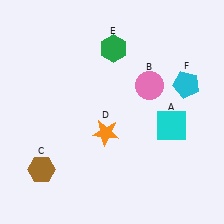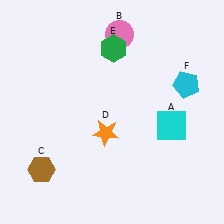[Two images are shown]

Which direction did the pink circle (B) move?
The pink circle (B) moved up.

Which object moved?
The pink circle (B) moved up.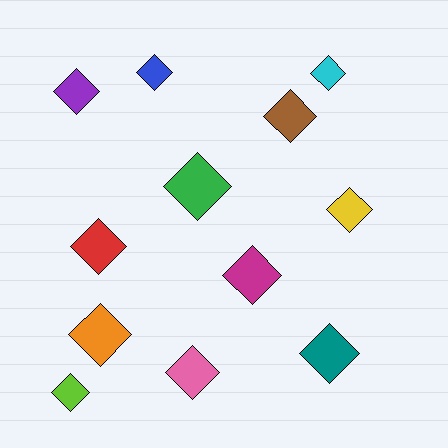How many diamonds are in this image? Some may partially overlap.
There are 12 diamonds.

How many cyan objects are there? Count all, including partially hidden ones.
There is 1 cyan object.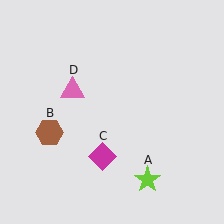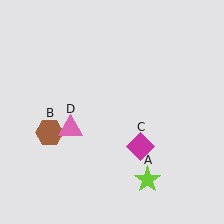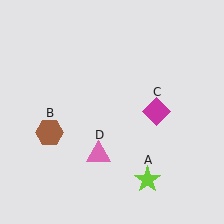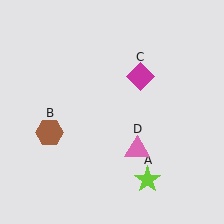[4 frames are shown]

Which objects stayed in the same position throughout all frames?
Lime star (object A) and brown hexagon (object B) remained stationary.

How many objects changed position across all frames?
2 objects changed position: magenta diamond (object C), pink triangle (object D).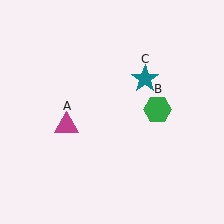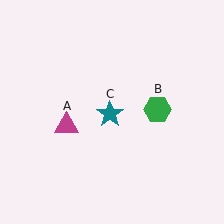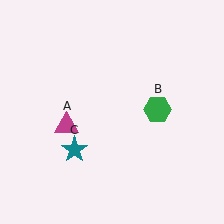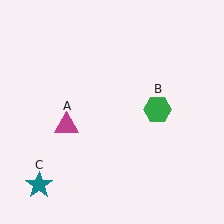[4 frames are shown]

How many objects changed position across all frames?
1 object changed position: teal star (object C).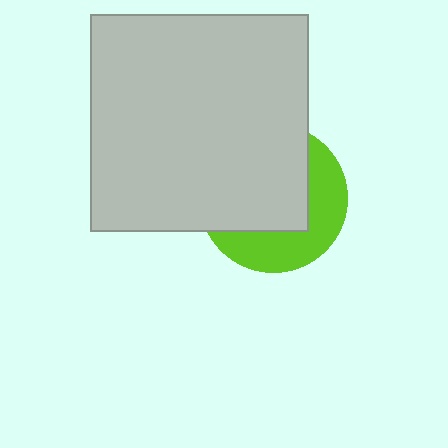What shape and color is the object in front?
The object in front is a light gray square.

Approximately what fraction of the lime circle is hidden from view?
Roughly 60% of the lime circle is hidden behind the light gray square.